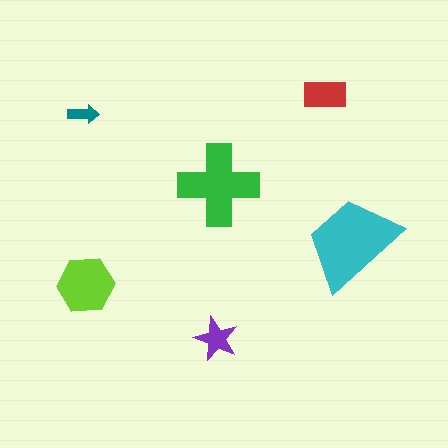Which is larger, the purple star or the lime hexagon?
The lime hexagon.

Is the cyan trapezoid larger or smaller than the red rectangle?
Larger.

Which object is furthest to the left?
The teal arrow is leftmost.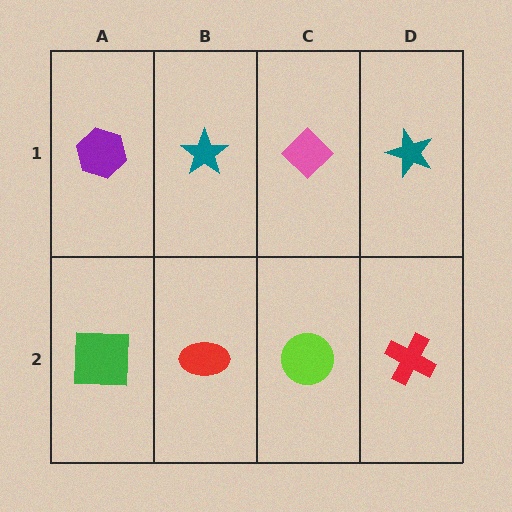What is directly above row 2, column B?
A teal star.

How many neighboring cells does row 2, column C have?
3.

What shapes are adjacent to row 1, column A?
A green square (row 2, column A), a teal star (row 1, column B).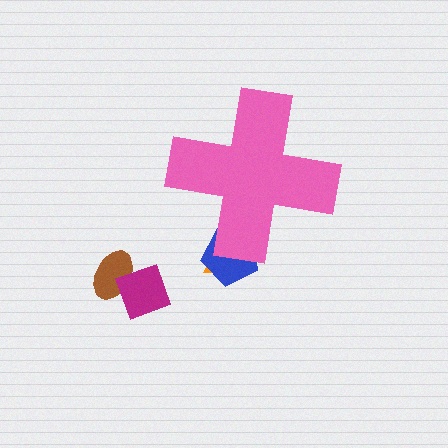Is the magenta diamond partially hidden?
No, the magenta diamond is fully visible.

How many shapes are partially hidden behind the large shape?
2 shapes are partially hidden.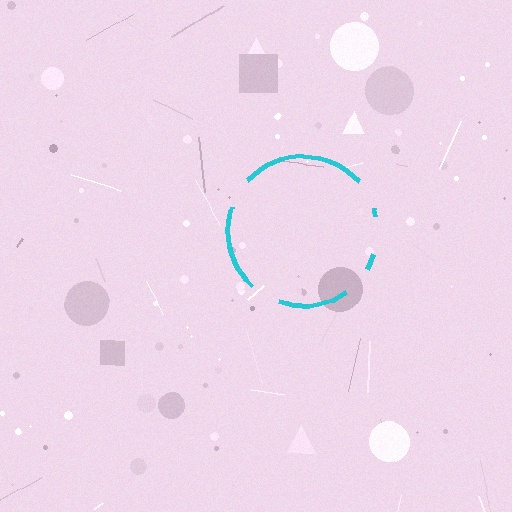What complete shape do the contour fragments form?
The contour fragments form a circle.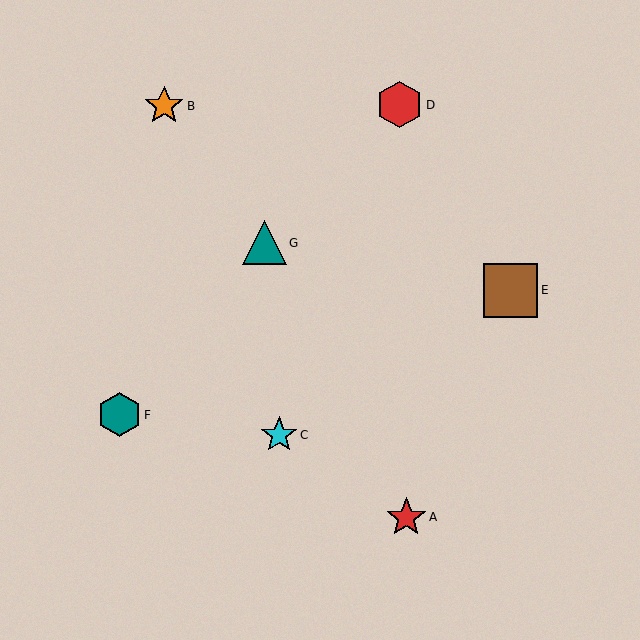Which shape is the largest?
The brown square (labeled E) is the largest.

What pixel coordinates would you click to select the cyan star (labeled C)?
Click at (279, 435) to select the cyan star C.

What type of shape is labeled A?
Shape A is a red star.